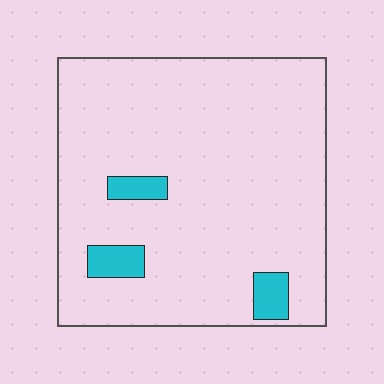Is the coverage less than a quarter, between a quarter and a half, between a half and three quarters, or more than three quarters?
Less than a quarter.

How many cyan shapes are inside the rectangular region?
3.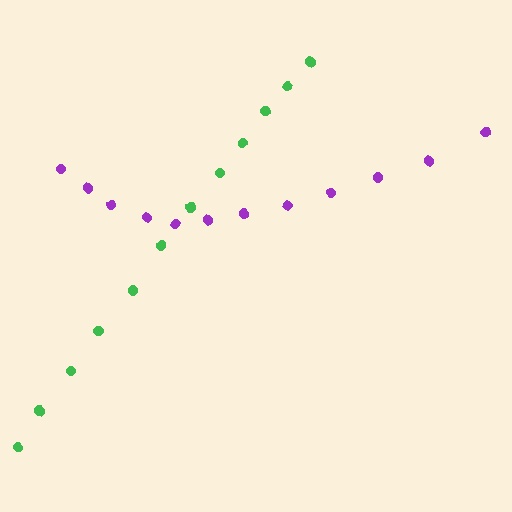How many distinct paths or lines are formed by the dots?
There are 2 distinct paths.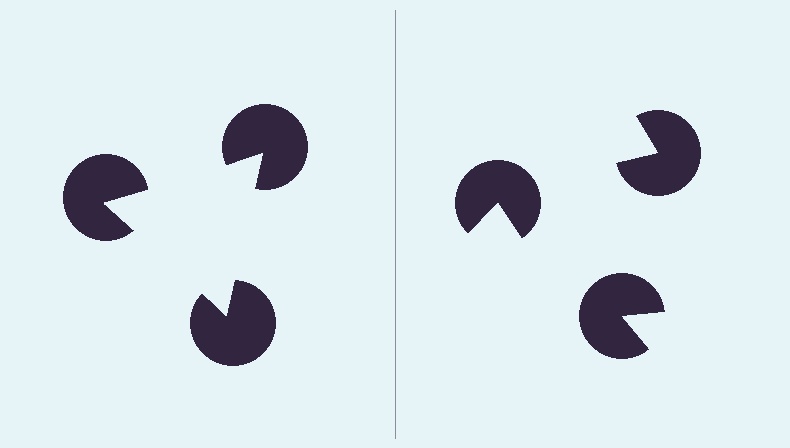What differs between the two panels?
The pac-man discs are positioned identically on both sides; only the wedge orientations differ. On the left they align to a triangle; on the right they are misaligned.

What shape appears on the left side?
An illusory triangle.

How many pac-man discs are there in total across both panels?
6 — 3 on each side.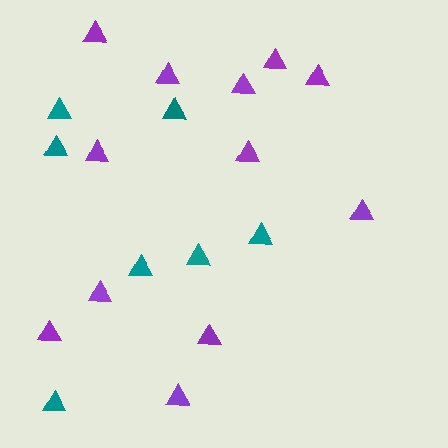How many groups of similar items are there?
There are 2 groups: one group of purple triangles (12) and one group of teal triangles (7).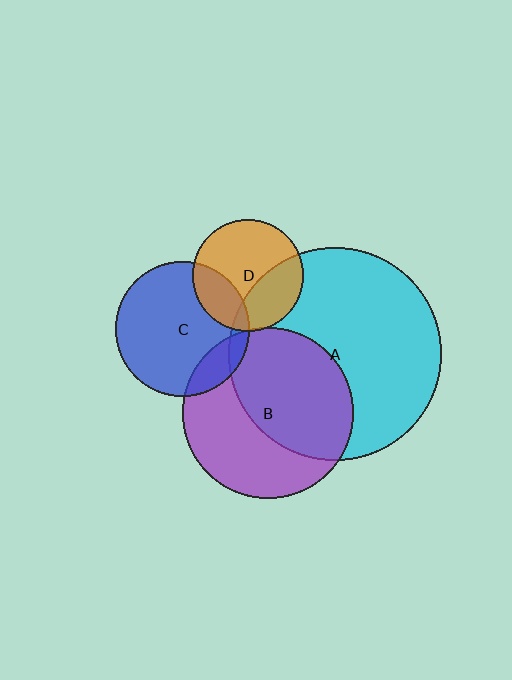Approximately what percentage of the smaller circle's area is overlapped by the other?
Approximately 5%.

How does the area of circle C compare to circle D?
Approximately 1.4 times.